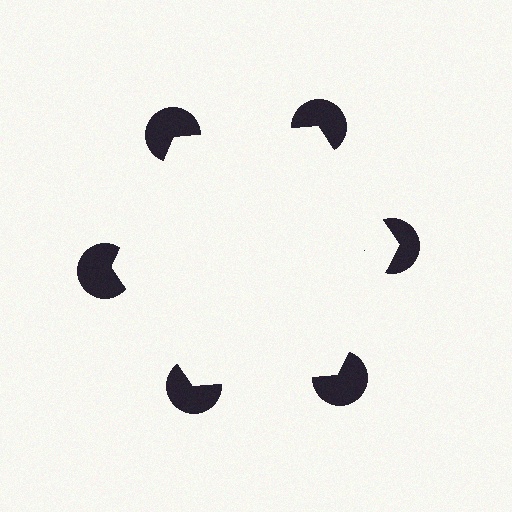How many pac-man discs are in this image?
There are 6 — one at each vertex of the illusory hexagon.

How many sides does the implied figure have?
6 sides.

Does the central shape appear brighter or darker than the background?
It typically appears slightly brighter than the background, even though no actual brightness change is drawn.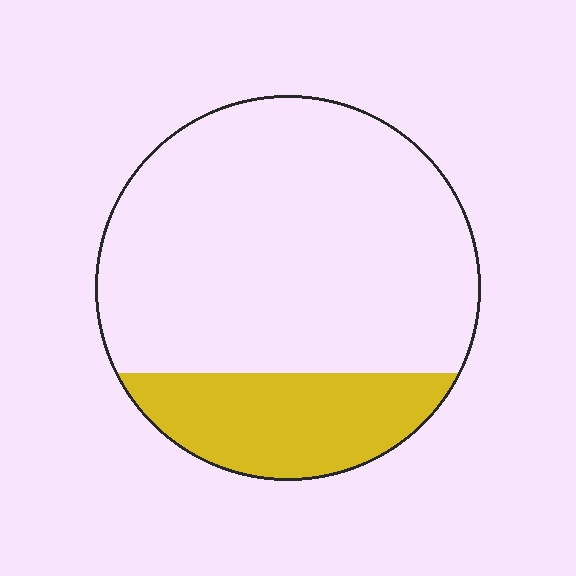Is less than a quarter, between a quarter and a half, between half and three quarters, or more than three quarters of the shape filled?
Less than a quarter.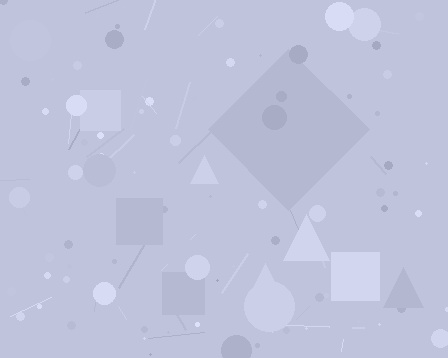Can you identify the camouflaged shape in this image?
The camouflaged shape is a diamond.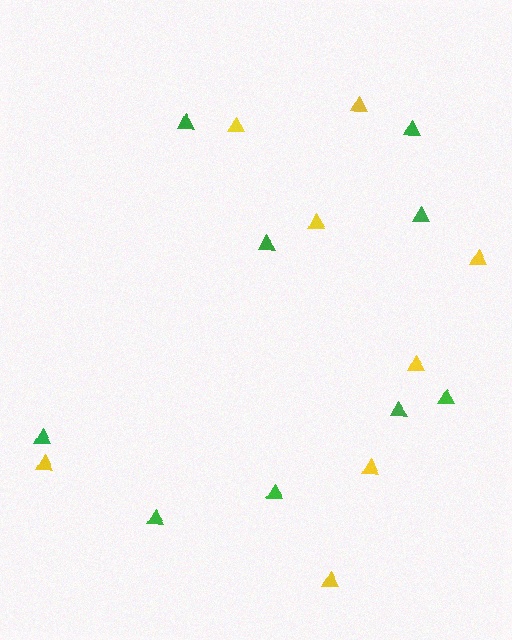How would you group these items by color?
There are 2 groups: one group of green triangles (9) and one group of yellow triangles (8).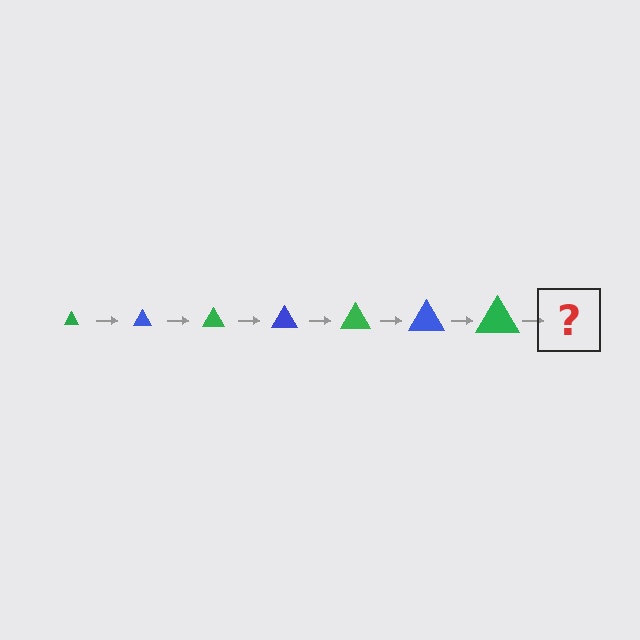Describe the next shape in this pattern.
It should be a blue triangle, larger than the previous one.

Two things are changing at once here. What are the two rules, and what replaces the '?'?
The two rules are that the triangle grows larger each step and the color cycles through green and blue. The '?' should be a blue triangle, larger than the previous one.